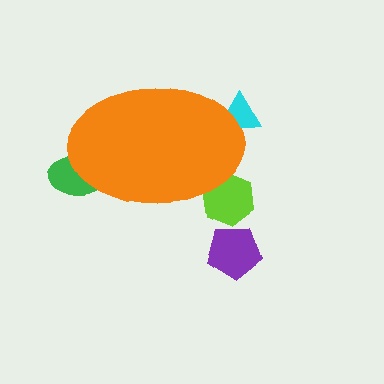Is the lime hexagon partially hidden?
Yes, the lime hexagon is partially hidden behind the orange ellipse.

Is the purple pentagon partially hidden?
No, the purple pentagon is fully visible.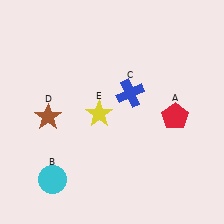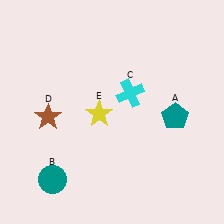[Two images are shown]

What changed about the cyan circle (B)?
In Image 1, B is cyan. In Image 2, it changed to teal.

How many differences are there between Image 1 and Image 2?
There are 3 differences between the two images.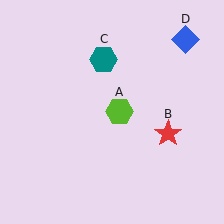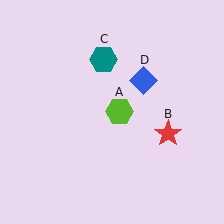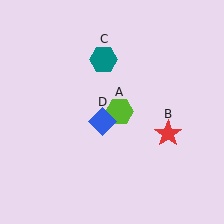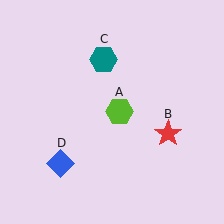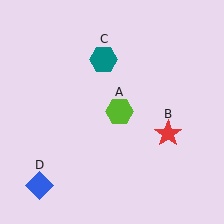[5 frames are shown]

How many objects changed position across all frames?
1 object changed position: blue diamond (object D).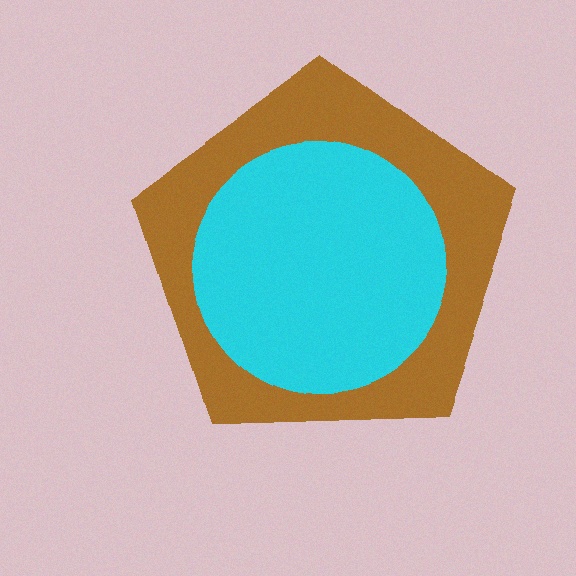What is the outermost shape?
The brown pentagon.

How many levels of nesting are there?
2.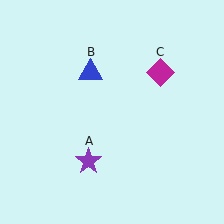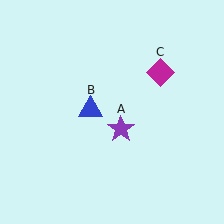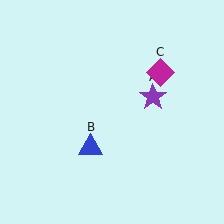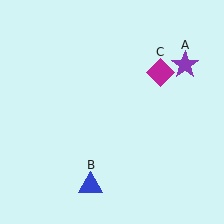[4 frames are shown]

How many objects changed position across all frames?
2 objects changed position: purple star (object A), blue triangle (object B).